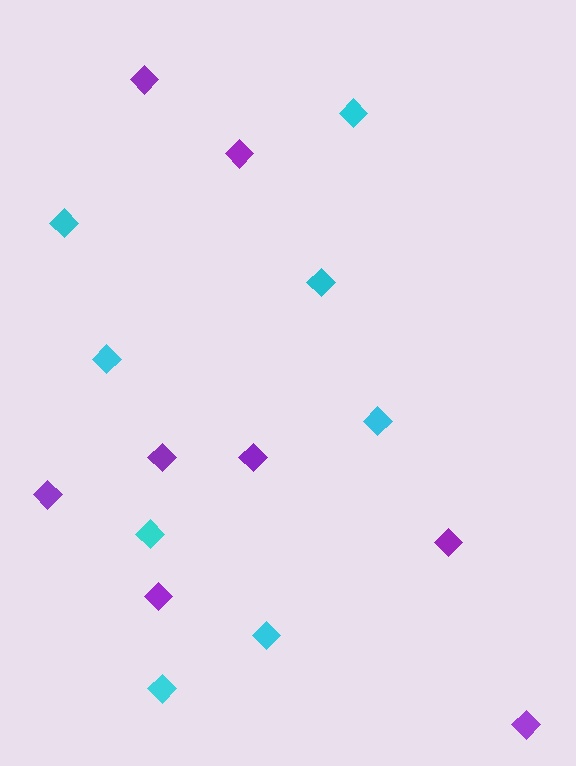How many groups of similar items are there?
There are 2 groups: one group of purple diamonds (8) and one group of cyan diamonds (8).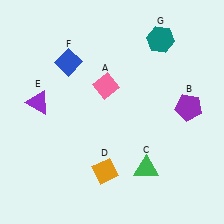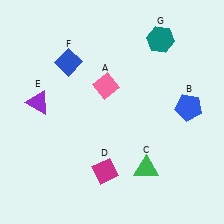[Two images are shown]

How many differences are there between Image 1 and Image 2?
There are 2 differences between the two images.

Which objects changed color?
B changed from purple to blue. D changed from orange to magenta.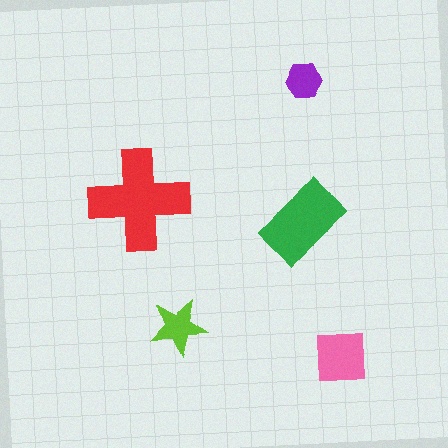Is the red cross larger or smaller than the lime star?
Larger.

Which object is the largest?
The red cross.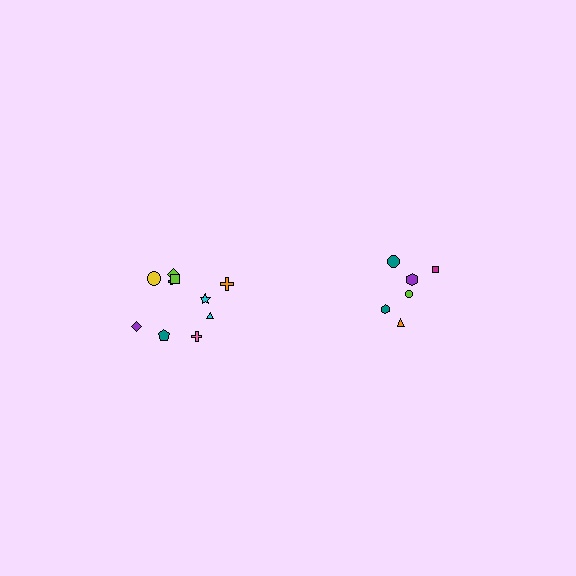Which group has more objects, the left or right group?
The left group.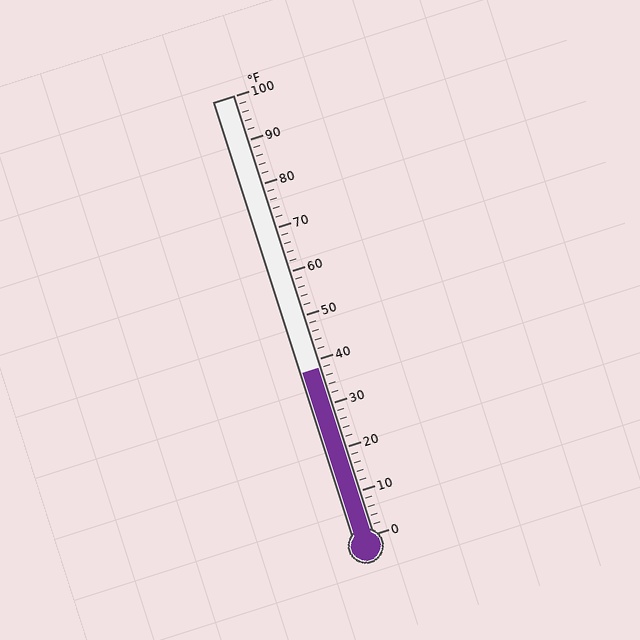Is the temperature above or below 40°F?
The temperature is below 40°F.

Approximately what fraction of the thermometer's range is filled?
The thermometer is filled to approximately 40% of its range.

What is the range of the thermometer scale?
The thermometer scale ranges from 0°F to 100°F.